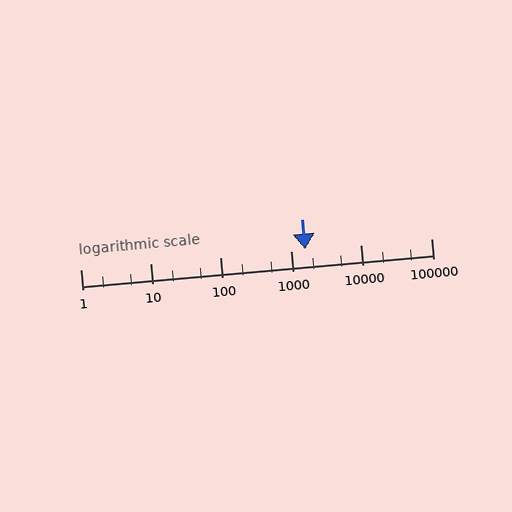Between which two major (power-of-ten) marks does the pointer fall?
The pointer is between 1000 and 10000.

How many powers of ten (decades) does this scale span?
The scale spans 5 decades, from 1 to 100000.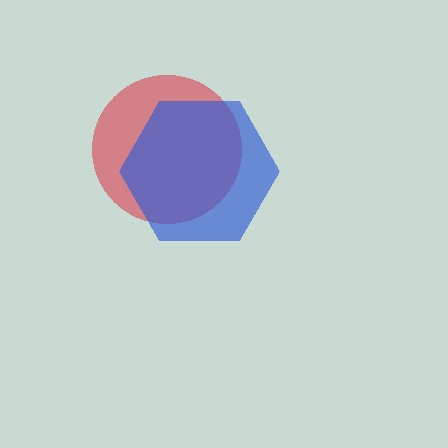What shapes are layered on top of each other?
The layered shapes are: a red circle, a blue hexagon.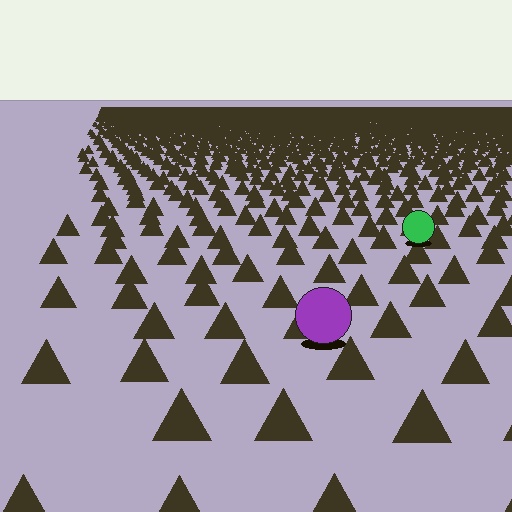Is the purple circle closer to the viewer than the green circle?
Yes. The purple circle is closer — you can tell from the texture gradient: the ground texture is coarser near it.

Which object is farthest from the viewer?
The green circle is farthest from the viewer. It appears smaller and the ground texture around it is denser.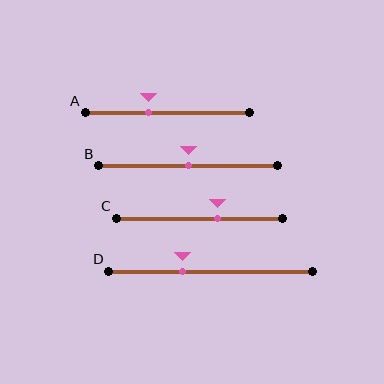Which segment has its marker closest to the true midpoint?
Segment B has its marker closest to the true midpoint.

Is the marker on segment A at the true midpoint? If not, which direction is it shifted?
No, the marker on segment A is shifted to the left by about 11% of the segment length.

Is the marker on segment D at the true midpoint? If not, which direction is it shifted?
No, the marker on segment D is shifted to the left by about 13% of the segment length.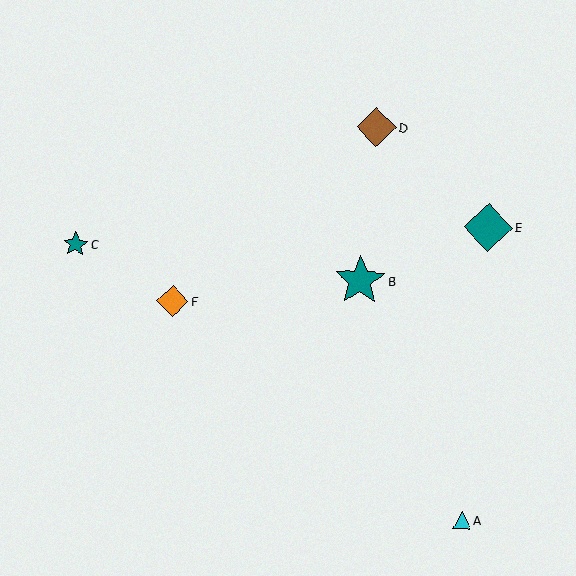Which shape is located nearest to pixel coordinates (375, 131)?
The brown diamond (labeled D) at (376, 127) is nearest to that location.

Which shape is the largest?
The teal star (labeled B) is the largest.